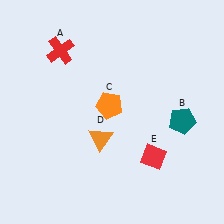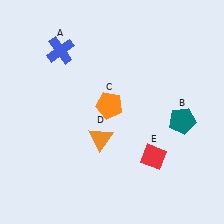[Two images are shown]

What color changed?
The cross (A) changed from red in Image 1 to blue in Image 2.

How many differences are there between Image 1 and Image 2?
There is 1 difference between the two images.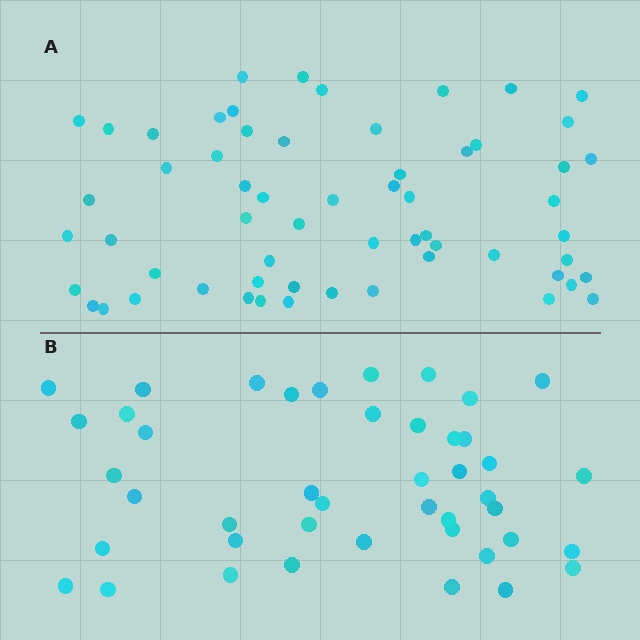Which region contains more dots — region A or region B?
Region A (the top region) has more dots.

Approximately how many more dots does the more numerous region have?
Region A has approximately 15 more dots than region B.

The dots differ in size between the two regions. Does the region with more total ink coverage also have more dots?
No. Region B has more total ink coverage because its dots are larger, but region A actually contains more individual dots. Total area can be misleading — the number of items is what matters here.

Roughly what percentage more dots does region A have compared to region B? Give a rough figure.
About 35% more.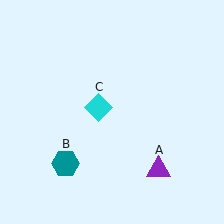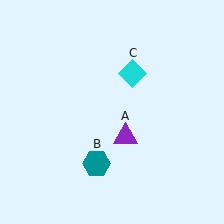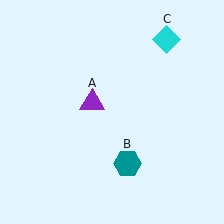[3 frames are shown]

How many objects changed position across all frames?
3 objects changed position: purple triangle (object A), teal hexagon (object B), cyan diamond (object C).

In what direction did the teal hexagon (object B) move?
The teal hexagon (object B) moved right.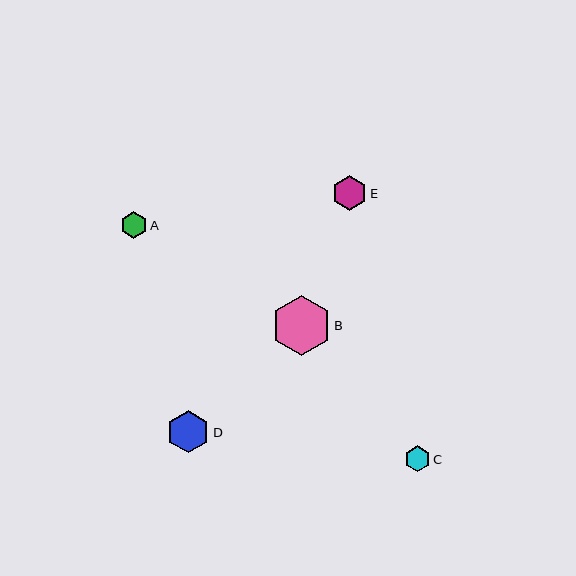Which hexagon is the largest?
Hexagon B is the largest with a size of approximately 60 pixels.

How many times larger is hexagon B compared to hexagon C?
Hexagon B is approximately 2.3 times the size of hexagon C.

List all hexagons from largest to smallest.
From largest to smallest: B, D, E, A, C.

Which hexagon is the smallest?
Hexagon C is the smallest with a size of approximately 26 pixels.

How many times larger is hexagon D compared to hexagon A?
Hexagon D is approximately 1.6 times the size of hexagon A.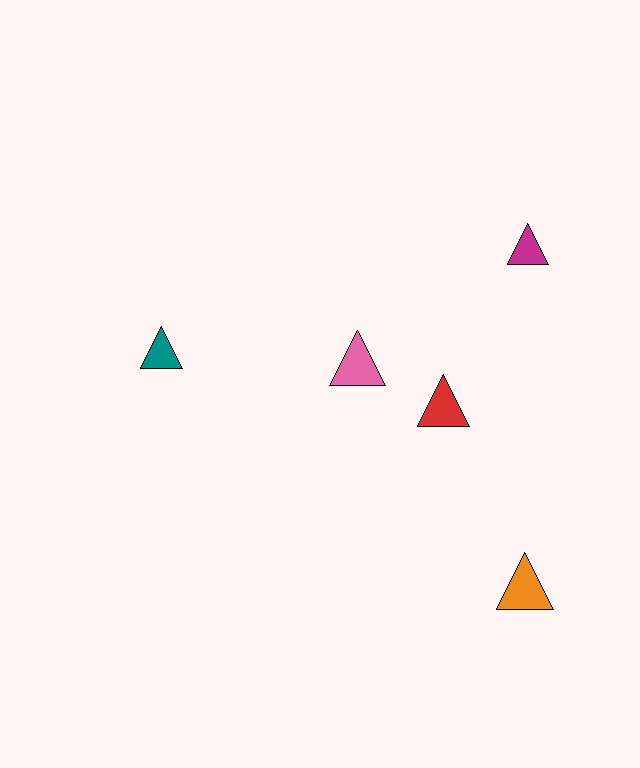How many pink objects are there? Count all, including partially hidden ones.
There is 1 pink object.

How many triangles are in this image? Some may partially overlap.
There are 5 triangles.